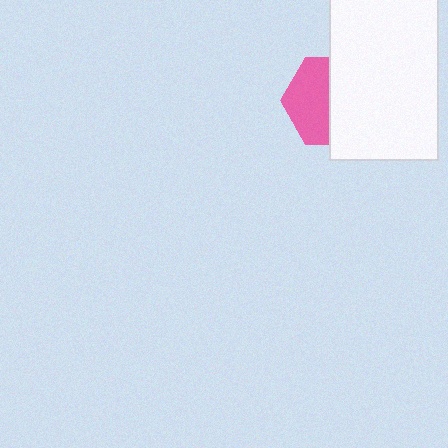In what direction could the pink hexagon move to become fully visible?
The pink hexagon could move left. That would shift it out from behind the white rectangle entirely.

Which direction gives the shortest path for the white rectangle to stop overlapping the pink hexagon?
Moving right gives the shortest separation.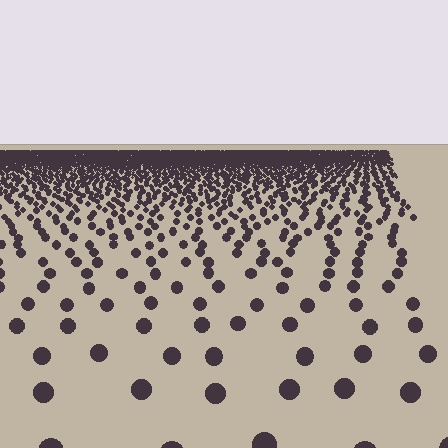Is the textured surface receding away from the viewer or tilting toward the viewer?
The surface is receding away from the viewer. Texture elements get smaller and denser toward the top.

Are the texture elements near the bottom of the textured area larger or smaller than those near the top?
Larger. Near the bottom, elements are closer to the viewer and appear at a bigger on-screen size.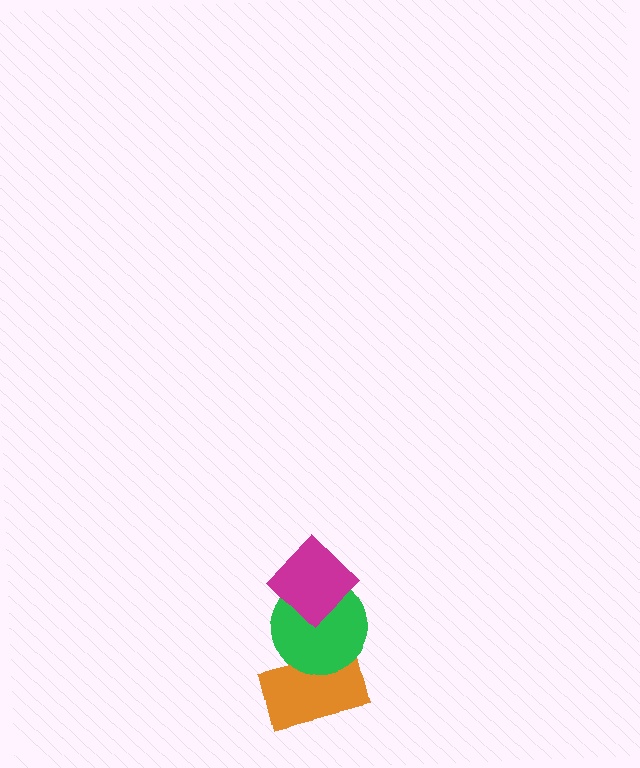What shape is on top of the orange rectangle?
The green circle is on top of the orange rectangle.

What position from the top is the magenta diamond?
The magenta diamond is 1st from the top.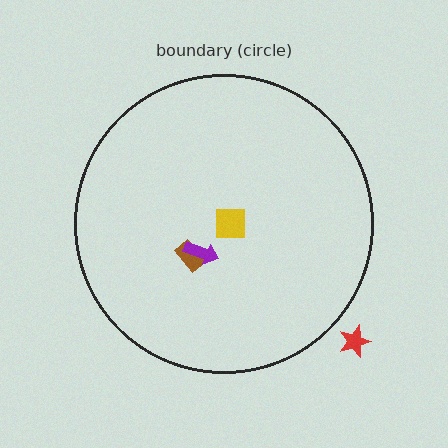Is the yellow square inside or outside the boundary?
Inside.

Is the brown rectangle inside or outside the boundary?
Inside.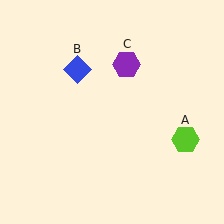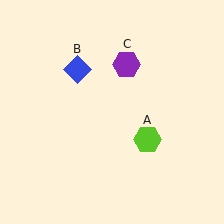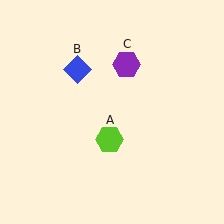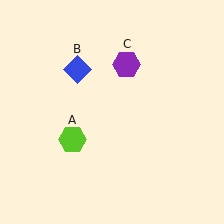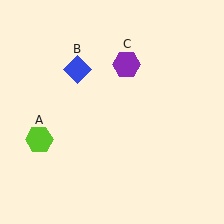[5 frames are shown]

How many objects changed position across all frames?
1 object changed position: lime hexagon (object A).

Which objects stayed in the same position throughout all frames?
Blue diamond (object B) and purple hexagon (object C) remained stationary.